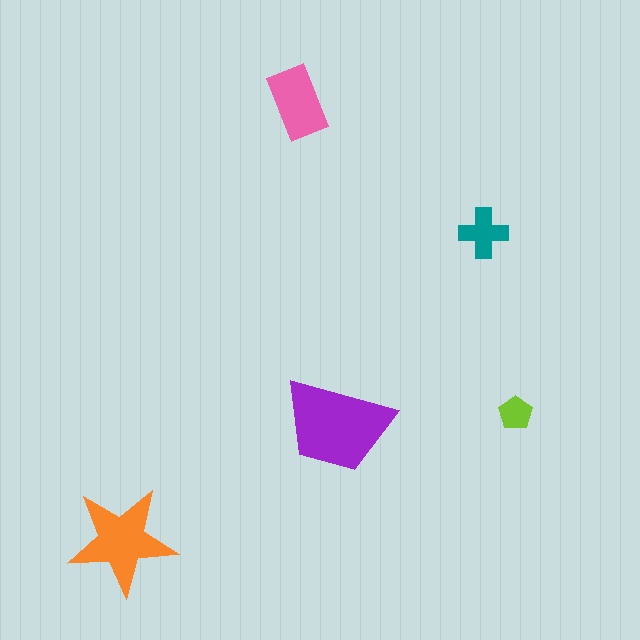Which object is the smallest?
The lime pentagon.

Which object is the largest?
The purple trapezoid.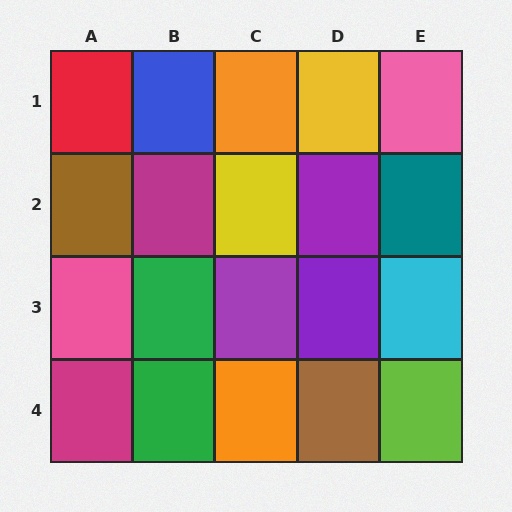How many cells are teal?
1 cell is teal.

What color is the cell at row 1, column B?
Blue.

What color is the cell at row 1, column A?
Red.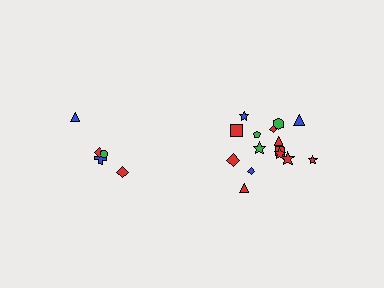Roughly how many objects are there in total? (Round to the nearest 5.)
Roughly 20 objects in total.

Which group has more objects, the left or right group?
The right group.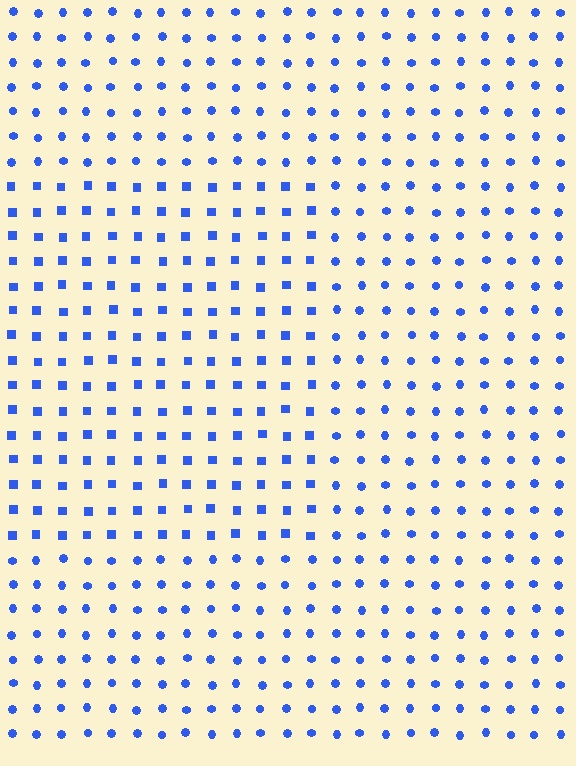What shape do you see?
I see a rectangle.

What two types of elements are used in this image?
The image uses squares inside the rectangle region and circles outside it.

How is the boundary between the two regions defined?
The boundary is defined by a change in element shape: squares inside vs. circles outside. All elements share the same color and spacing.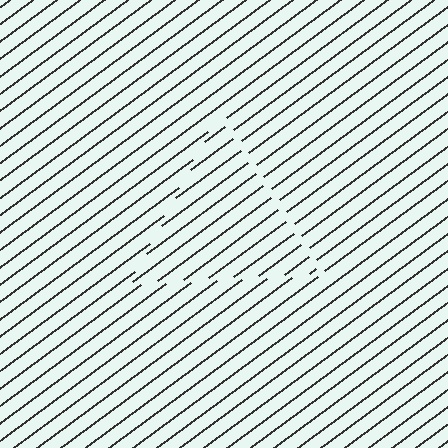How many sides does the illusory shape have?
3 sides — the line-ends trace a triangle.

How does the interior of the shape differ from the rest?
The interior of the shape contains the same grating, shifted by half a period — the contour is defined by the phase discontinuity where line-ends from the inner and outer gratings abut.